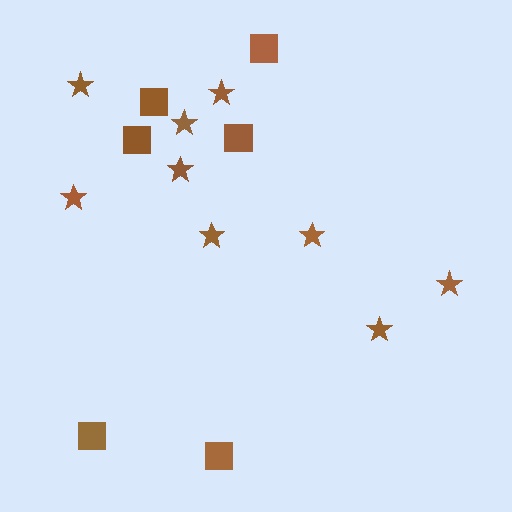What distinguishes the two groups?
There are 2 groups: one group of stars (9) and one group of squares (6).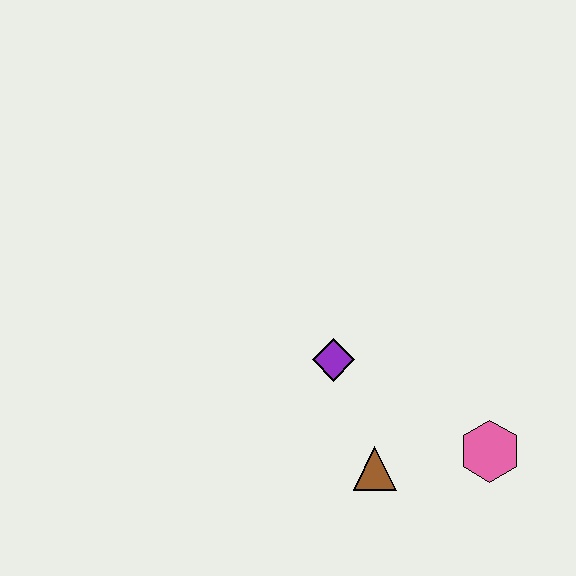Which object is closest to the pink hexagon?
The brown triangle is closest to the pink hexagon.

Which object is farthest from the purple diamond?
The pink hexagon is farthest from the purple diamond.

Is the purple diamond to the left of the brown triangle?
Yes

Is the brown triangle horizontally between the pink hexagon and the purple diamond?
Yes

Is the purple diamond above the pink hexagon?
Yes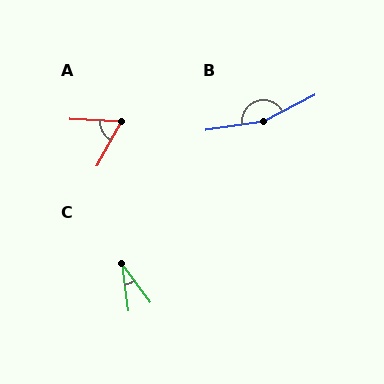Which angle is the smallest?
C, at approximately 28 degrees.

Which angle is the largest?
B, at approximately 161 degrees.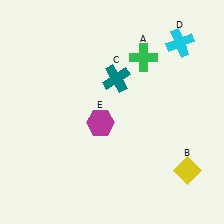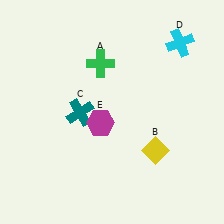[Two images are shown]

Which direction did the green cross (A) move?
The green cross (A) moved left.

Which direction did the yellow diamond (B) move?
The yellow diamond (B) moved left.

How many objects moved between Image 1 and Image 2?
3 objects moved between the two images.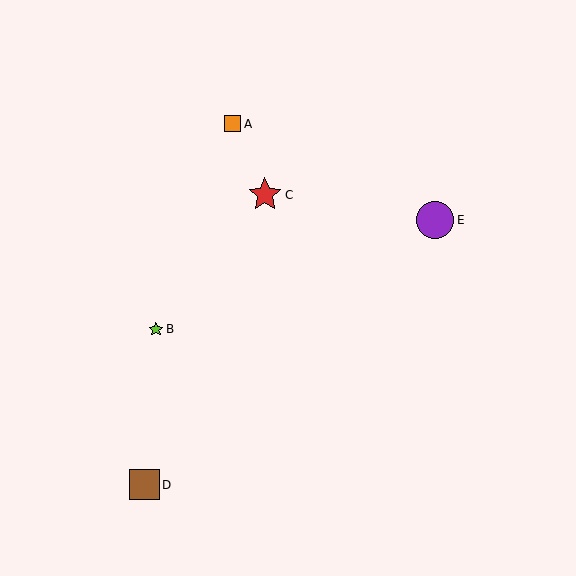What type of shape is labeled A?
Shape A is an orange square.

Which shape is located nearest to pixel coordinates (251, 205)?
The red star (labeled C) at (265, 195) is nearest to that location.